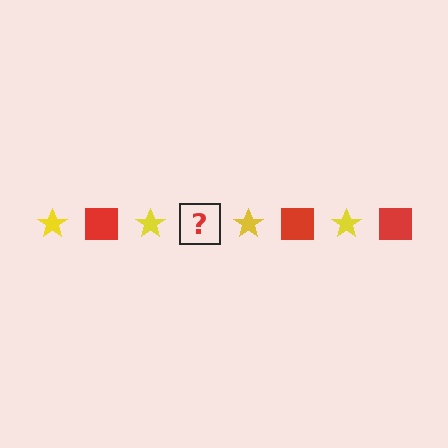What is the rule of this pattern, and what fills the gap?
The rule is that the pattern alternates between yellow star and red square. The gap should be filled with a red square.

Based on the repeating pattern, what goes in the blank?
The blank should be a red square.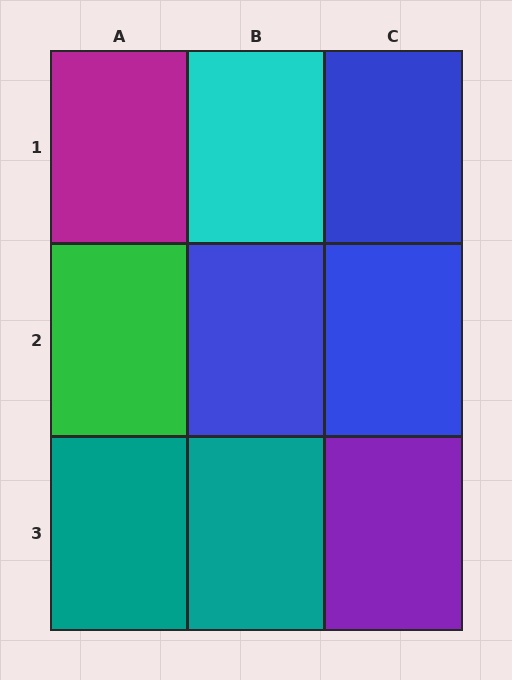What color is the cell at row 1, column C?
Blue.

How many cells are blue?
3 cells are blue.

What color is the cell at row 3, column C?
Purple.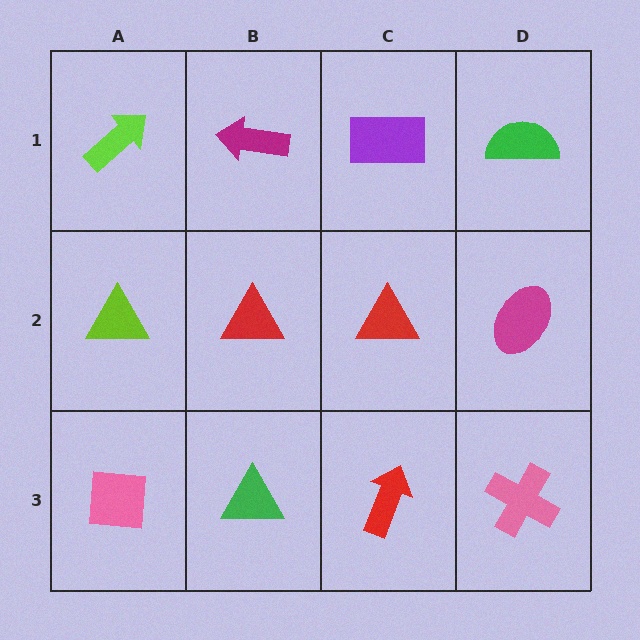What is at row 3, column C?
A red arrow.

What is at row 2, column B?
A red triangle.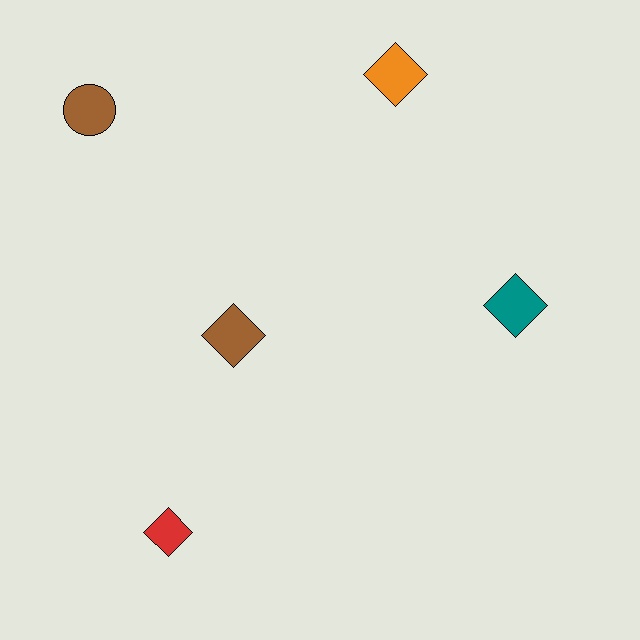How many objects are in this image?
There are 5 objects.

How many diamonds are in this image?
There are 4 diamonds.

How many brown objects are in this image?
There are 2 brown objects.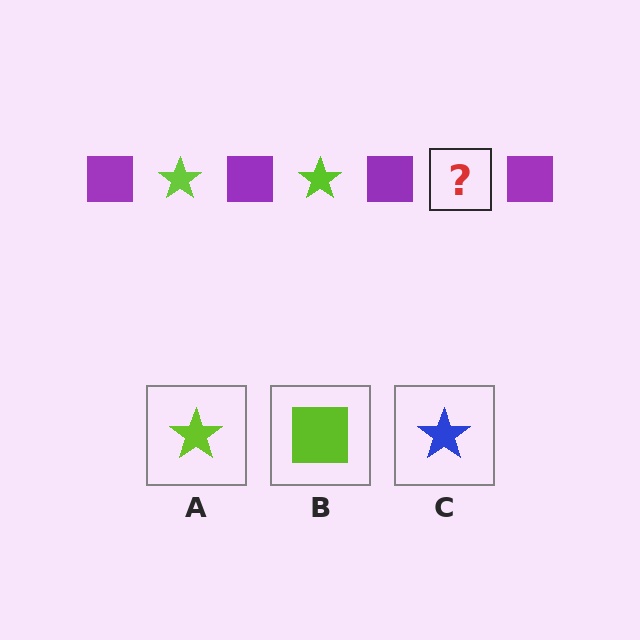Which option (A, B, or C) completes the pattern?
A.